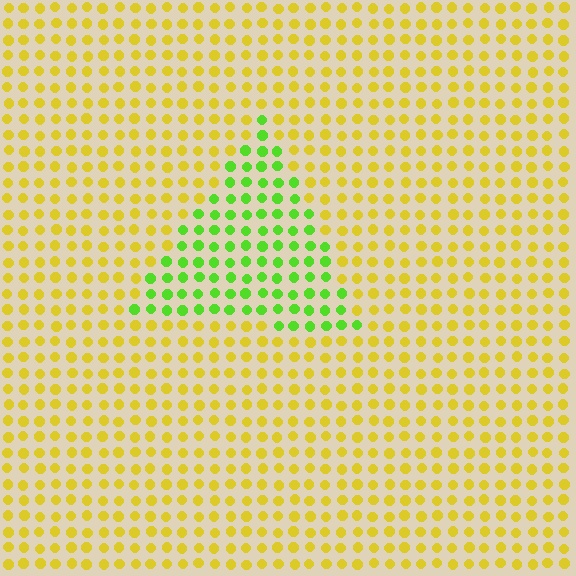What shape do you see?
I see a triangle.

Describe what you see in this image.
The image is filled with small yellow elements in a uniform arrangement. A triangle-shaped region is visible where the elements are tinted to a slightly different hue, forming a subtle color boundary.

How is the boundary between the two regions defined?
The boundary is defined purely by a slight shift in hue (about 52 degrees). Spacing, size, and orientation are identical on both sides.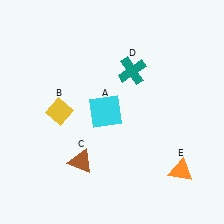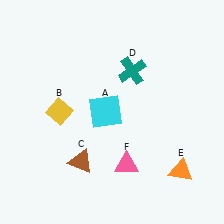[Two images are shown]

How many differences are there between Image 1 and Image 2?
There is 1 difference between the two images.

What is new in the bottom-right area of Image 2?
A pink triangle (F) was added in the bottom-right area of Image 2.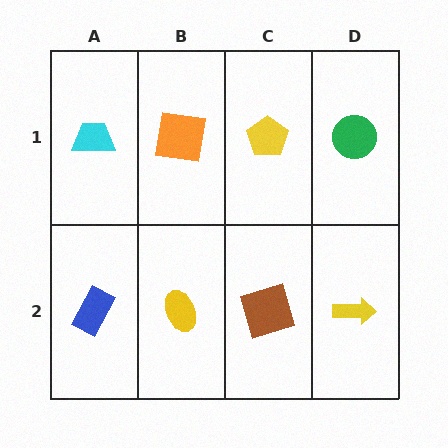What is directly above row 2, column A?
A cyan trapezoid.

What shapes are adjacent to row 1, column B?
A yellow ellipse (row 2, column B), a cyan trapezoid (row 1, column A), a yellow pentagon (row 1, column C).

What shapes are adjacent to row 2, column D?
A green circle (row 1, column D), a brown square (row 2, column C).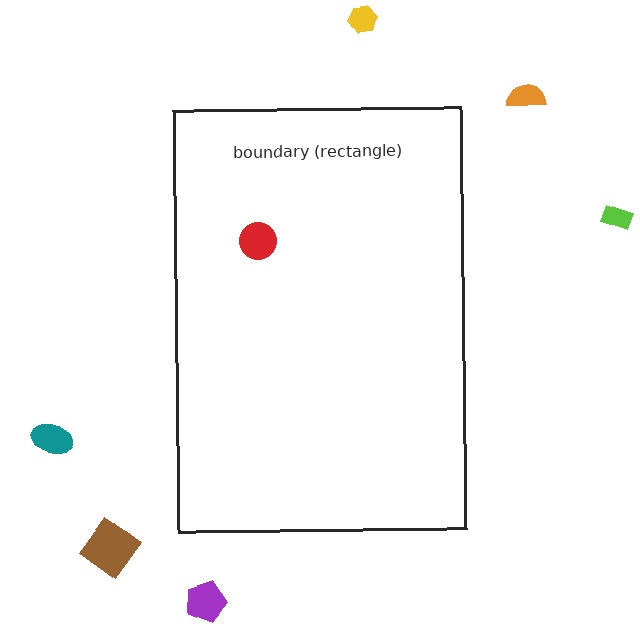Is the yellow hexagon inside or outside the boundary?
Outside.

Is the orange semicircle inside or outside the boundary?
Outside.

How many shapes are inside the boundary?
1 inside, 6 outside.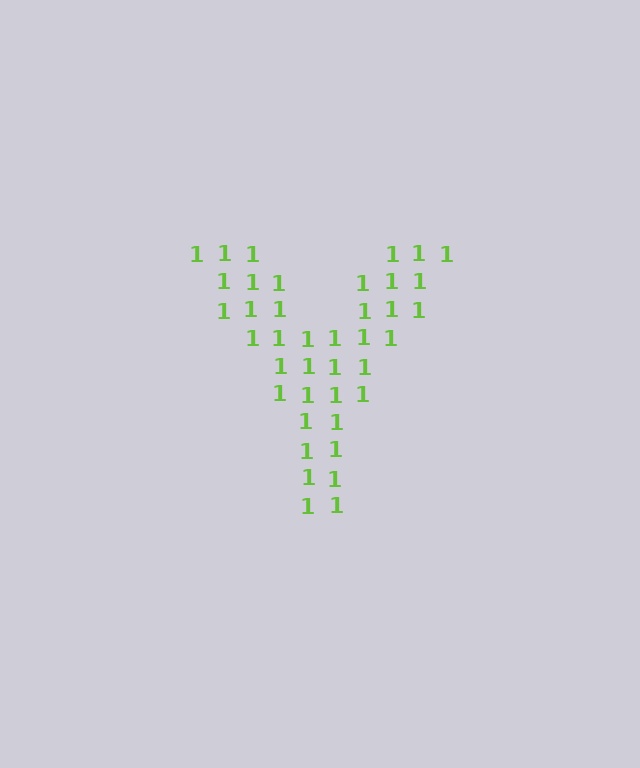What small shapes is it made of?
It is made of small digit 1's.